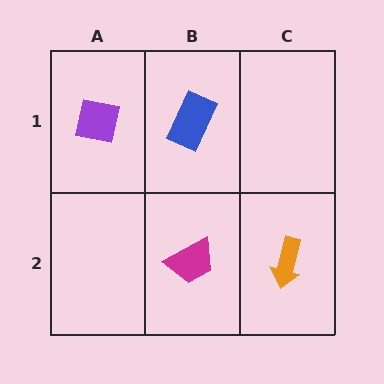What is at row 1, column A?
A purple square.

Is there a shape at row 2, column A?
No, that cell is empty.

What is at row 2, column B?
A magenta trapezoid.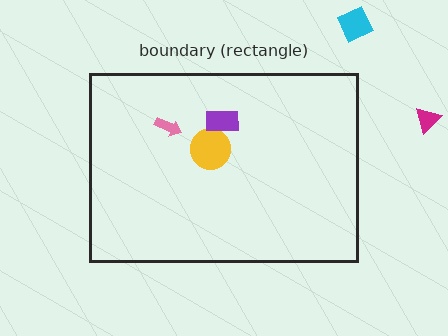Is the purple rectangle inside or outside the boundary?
Inside.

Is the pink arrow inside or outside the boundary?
Inside.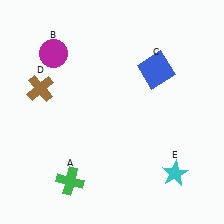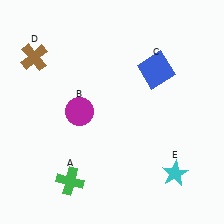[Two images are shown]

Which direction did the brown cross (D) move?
The brown cross (D) moved up.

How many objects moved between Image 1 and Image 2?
2 objects moved between the two images.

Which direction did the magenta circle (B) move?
The magenta circle (B) moved down.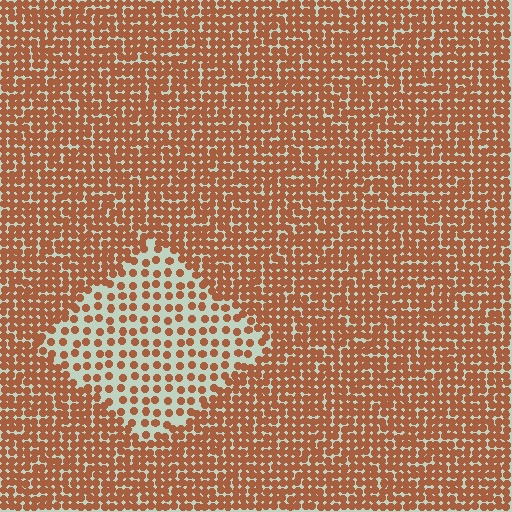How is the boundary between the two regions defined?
The boundary is defined by a change in element density (approximately 2.3x ratio). All elements are the same color, size, and shape.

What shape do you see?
I see a diamond.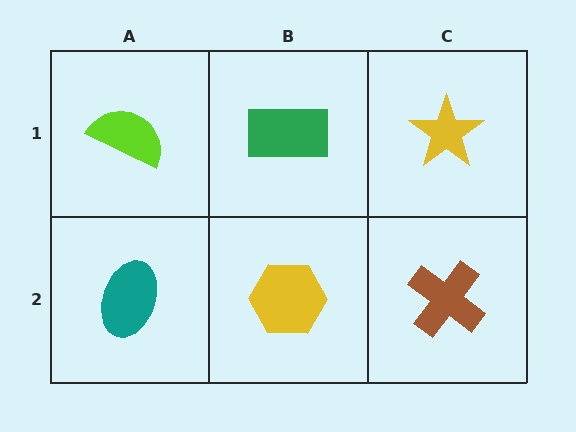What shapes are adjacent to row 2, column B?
A green rectangle (row 1, column B), a teal ellipse (row 2, column A), a brown cross (row 2, column C).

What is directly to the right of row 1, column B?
A yellow star.